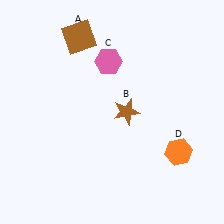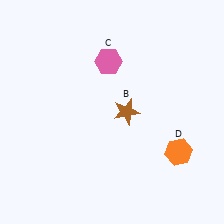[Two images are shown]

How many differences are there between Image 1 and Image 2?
There is 1 difference between the two images.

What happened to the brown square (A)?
The brown square (A) was removed in Image 2. It was in the top-left area of Image 1.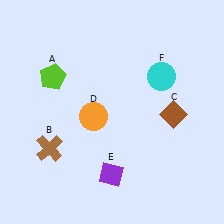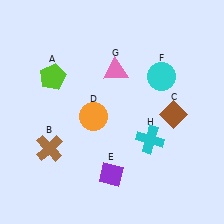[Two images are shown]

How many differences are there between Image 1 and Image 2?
There are 2 differences between the two images.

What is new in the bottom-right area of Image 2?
A cyan cross (H) was added in the bottom-right area of Image 2.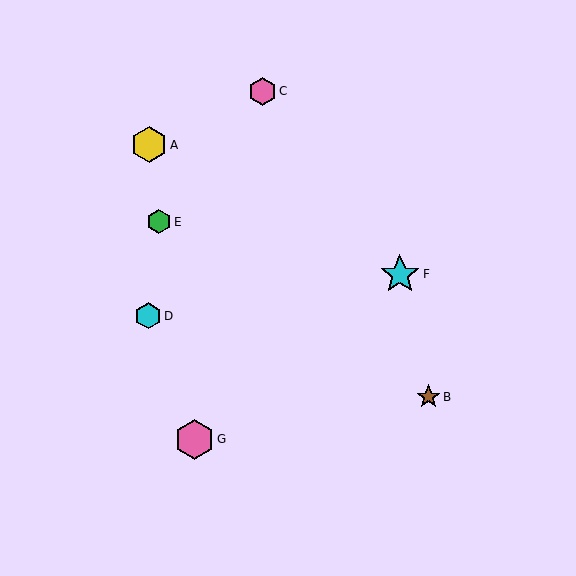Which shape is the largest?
The cyan star (labeled F) is the largest.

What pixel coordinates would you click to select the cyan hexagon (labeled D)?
Click at (148, 316) to select the cyan hexagon D.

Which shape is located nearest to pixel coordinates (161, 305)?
The cyan hexagon (labeled D) at (148, 316) is nearest to that location.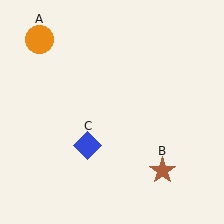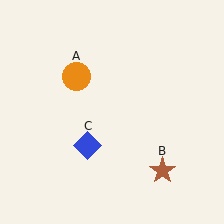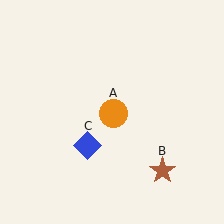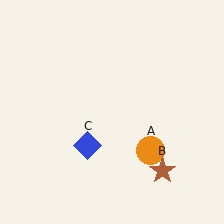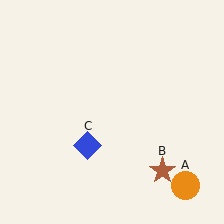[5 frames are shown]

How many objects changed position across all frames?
1 object changed position: orange circle (object A).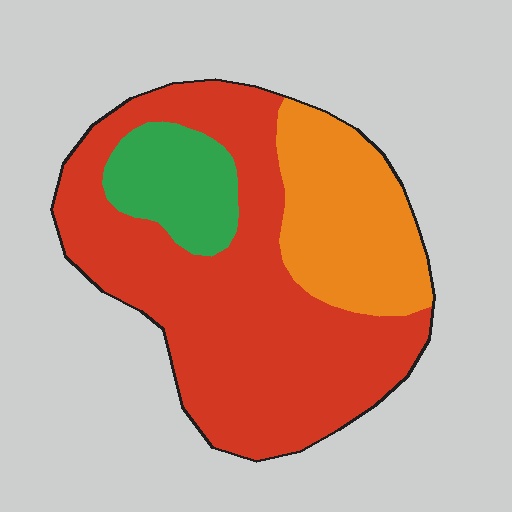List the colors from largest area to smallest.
From largest to smallest: red, orange, green.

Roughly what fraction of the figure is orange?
Orange covers about 25% of the figure.